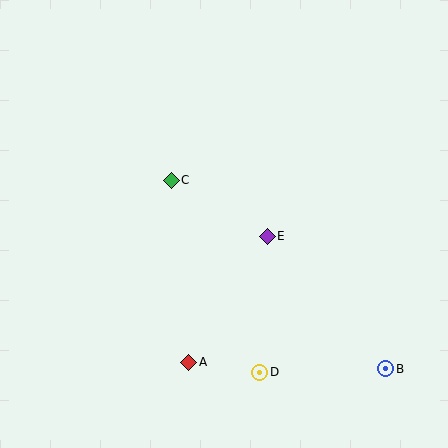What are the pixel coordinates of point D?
Point D is at (260, 373).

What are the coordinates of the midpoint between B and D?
The midpoint between B and D is at (323, 371).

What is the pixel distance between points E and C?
The distance between E and C is 111 pixels.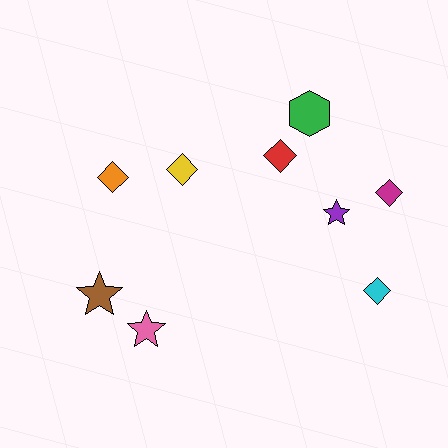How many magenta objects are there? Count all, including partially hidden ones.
There is 1 magenta object.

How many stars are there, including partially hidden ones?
There are 3 stars.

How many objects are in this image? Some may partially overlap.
There are 9 objects.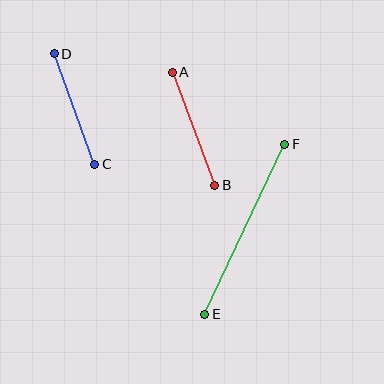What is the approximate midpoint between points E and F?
The midpoint is at approximately (245, 229) pixels.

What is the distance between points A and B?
The distance is approximately 120 pixels.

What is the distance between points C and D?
The distance is approximately 117 pixels.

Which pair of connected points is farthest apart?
Points E and F are farthest apart.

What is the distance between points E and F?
The distance is approximately 188 pixels.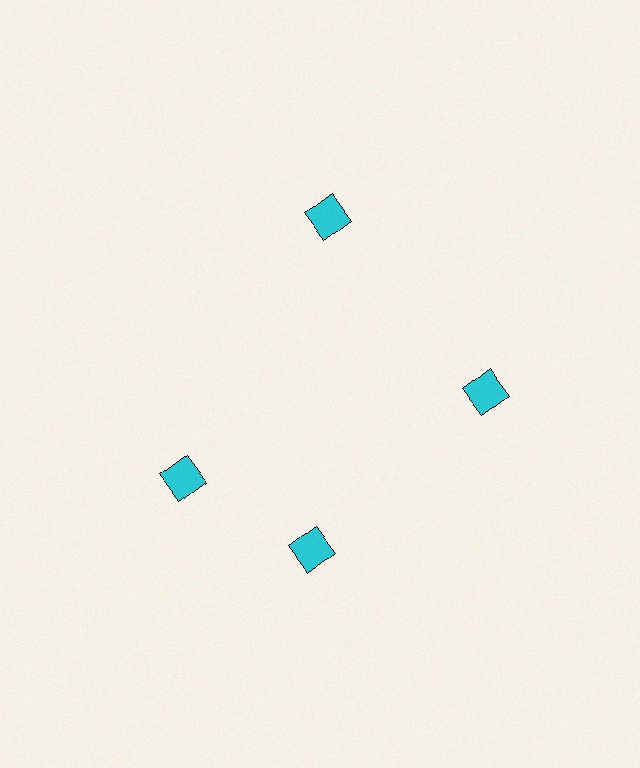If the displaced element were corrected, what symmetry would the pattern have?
It would have 4-fold rotational symmetry — the pattern would map onto itself every 90 degrees.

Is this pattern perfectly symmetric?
No. The 4 cyan diamonds are arranged in a ring, but one element near the 9 o'clock position is rotated out of alignment along the ring, breaking the 4-fold rotational symmetry.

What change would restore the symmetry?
The symmetry would be restored by rotating it back into even spacing with its neighbors so that all 4 diamonds sit at equal angles and equal distance from the center.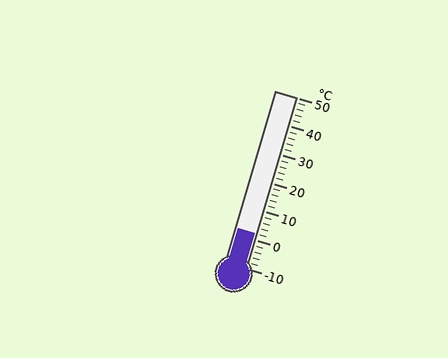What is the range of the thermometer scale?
The thermometer scale ranges from -10°C to 50°C.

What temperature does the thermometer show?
The thermometer shows approximately 2°C.